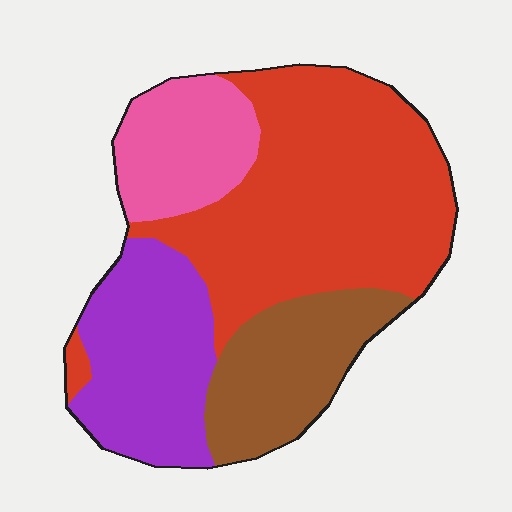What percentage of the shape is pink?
Pink covers around 15% of the shape.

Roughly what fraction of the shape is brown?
Brown covers about 20% of the shape.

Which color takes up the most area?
Red, at roughly 45%.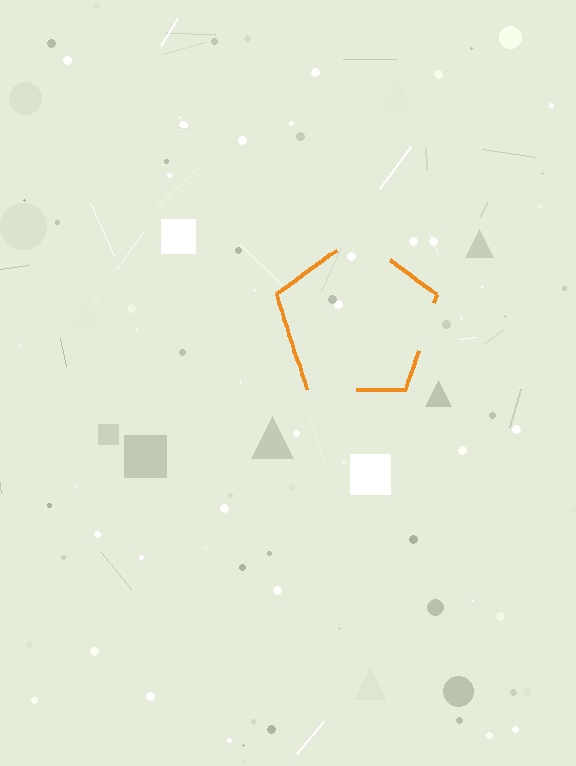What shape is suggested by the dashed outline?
The dashed outline suggests a pentagon.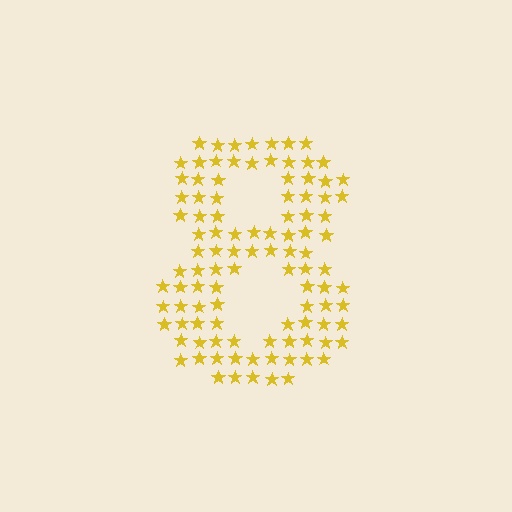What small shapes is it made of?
It is made of small stars.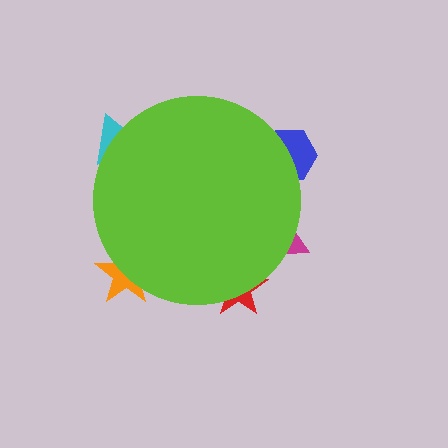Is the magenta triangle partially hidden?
Yes, the magenta triangle is partially hidden behind the lime circle.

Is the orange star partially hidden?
Yes, the orange star is partially hidden behind the lime circle.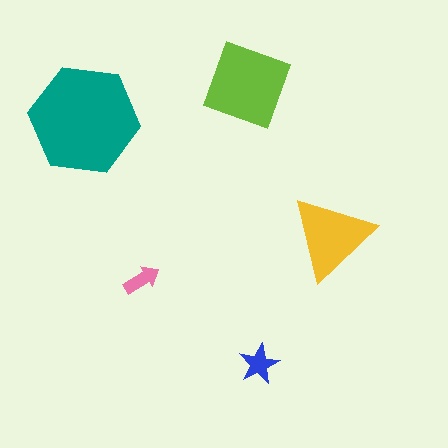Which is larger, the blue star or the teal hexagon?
The teal hexagon.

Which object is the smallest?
The pink arrow.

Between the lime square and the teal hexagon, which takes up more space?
The teal hexagon.